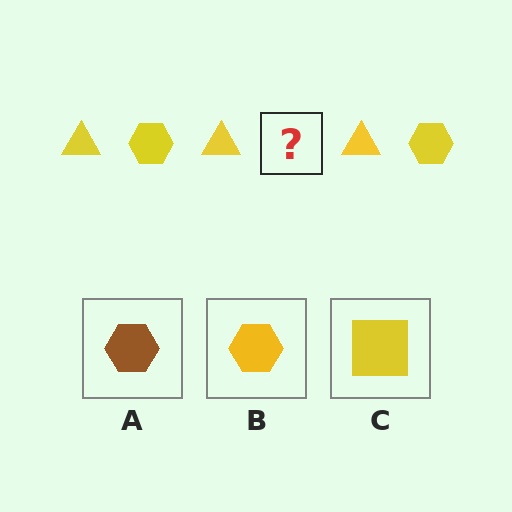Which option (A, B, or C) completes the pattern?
B.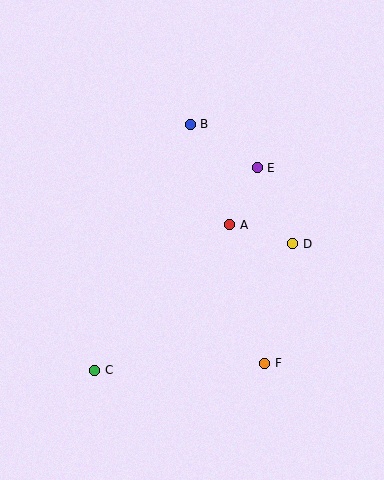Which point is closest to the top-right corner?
Point E is closest to the top-right corner.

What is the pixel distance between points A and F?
The distance between A and F is 143 pixels.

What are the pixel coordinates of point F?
Point F is at (265, 363).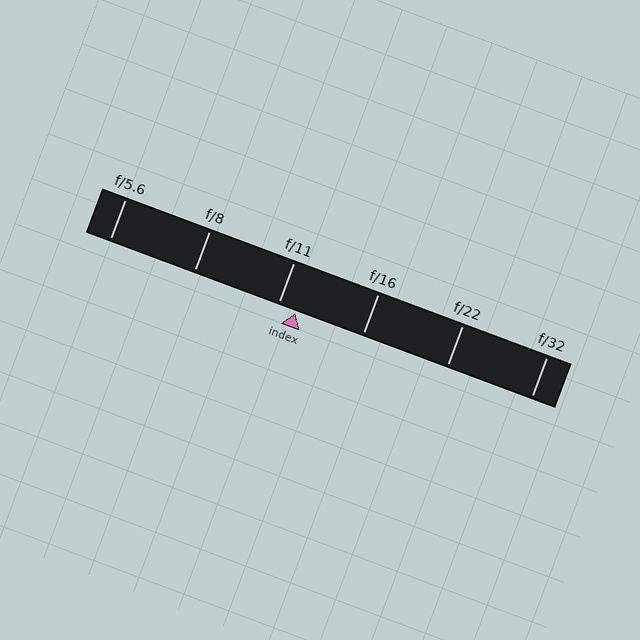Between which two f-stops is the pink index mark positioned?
The index mark is between f/11 and f/16.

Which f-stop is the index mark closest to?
The index mark is closest to f/11.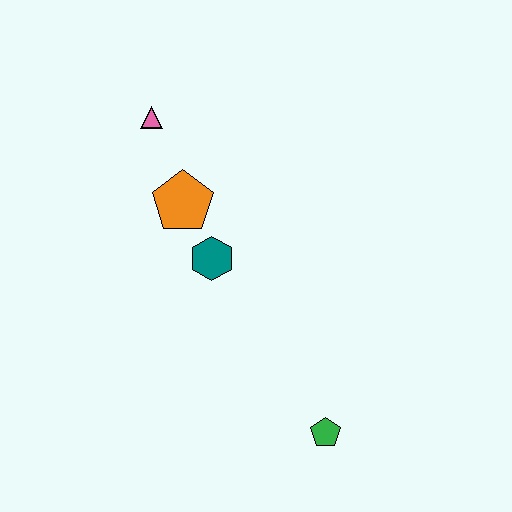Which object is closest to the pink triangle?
The orange pentagon is closest to the pink triangle.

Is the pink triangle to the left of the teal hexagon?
Yes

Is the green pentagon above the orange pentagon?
No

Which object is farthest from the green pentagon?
The pink triangle is farthest from the green pentagon.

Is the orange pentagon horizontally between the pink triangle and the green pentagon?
Yes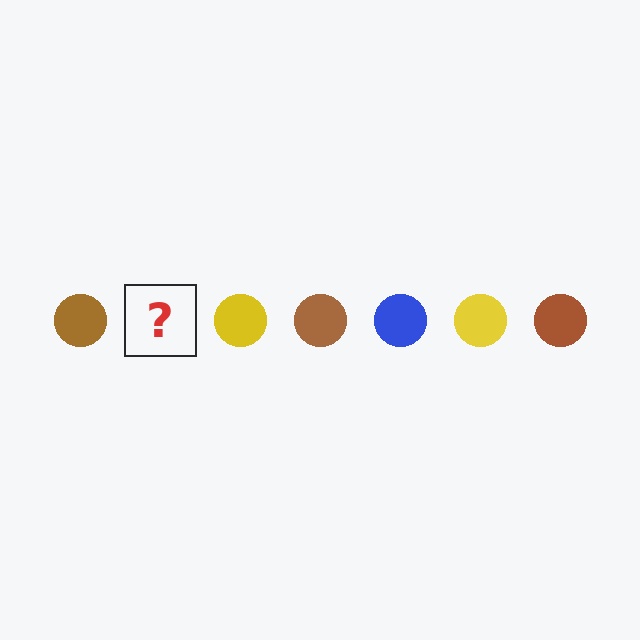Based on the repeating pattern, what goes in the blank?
The blank should be a blue circle.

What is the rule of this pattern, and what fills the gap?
The rule is that the pattern cycles through brown, blue, yellow circles. The gap should be filled with a blue circle.